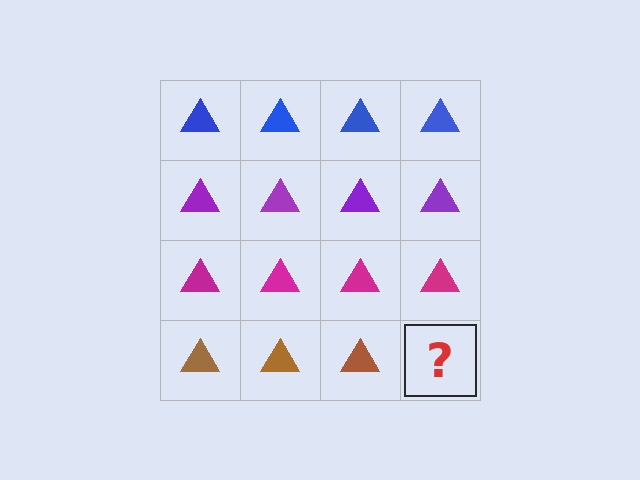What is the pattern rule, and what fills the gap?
The rule is that each row has a consistent color. The gap should be filled with a brown triangle.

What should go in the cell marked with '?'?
The missing cell should contain a brown triangle.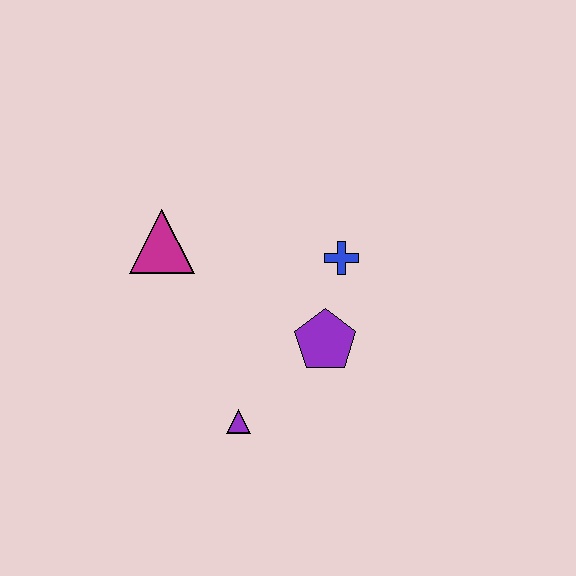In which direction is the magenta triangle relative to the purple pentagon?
The magenta triangle is to the left of the purple pentagon.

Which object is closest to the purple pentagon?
The blue cross is closest to the purple pentagon.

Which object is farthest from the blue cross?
The purple triangle is farthest from the blue cross.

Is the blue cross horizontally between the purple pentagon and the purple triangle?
No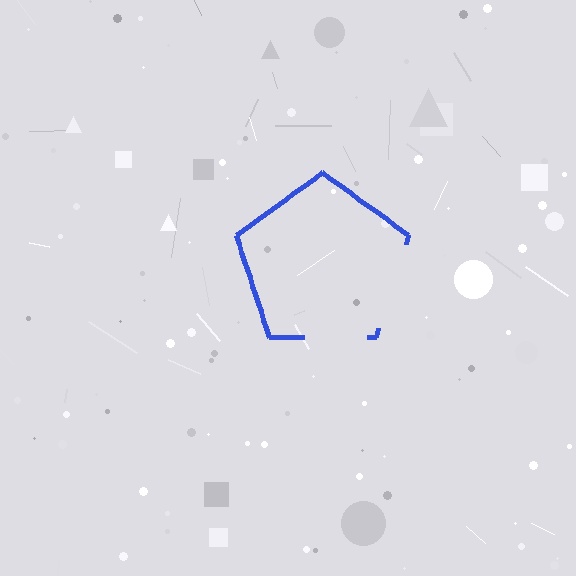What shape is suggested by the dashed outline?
The dashed outline suggests a pentagon.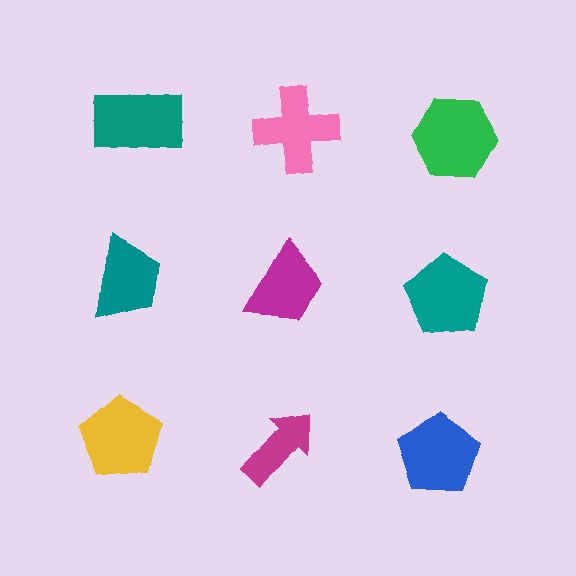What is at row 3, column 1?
A yellow pentagon.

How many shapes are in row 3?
3 shapes.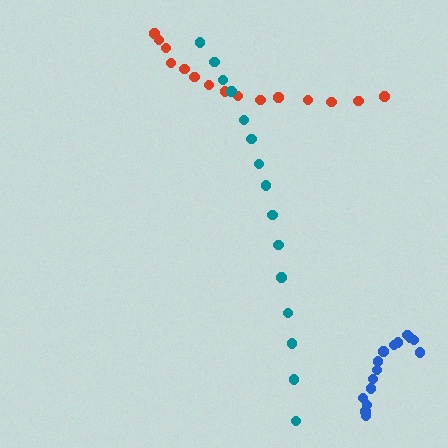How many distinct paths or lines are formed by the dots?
There are 3 distinct paths.